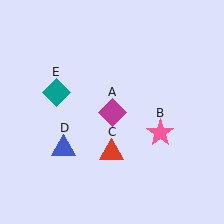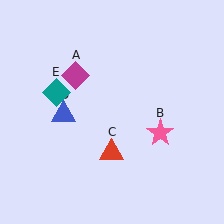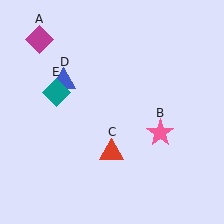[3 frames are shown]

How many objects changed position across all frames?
2 objects changed position: magenta diamond (object A), blue triangle (object D).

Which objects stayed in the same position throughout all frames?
Pink star (object B) and red triangle (object C) and teal diamond (object E) remained stationary.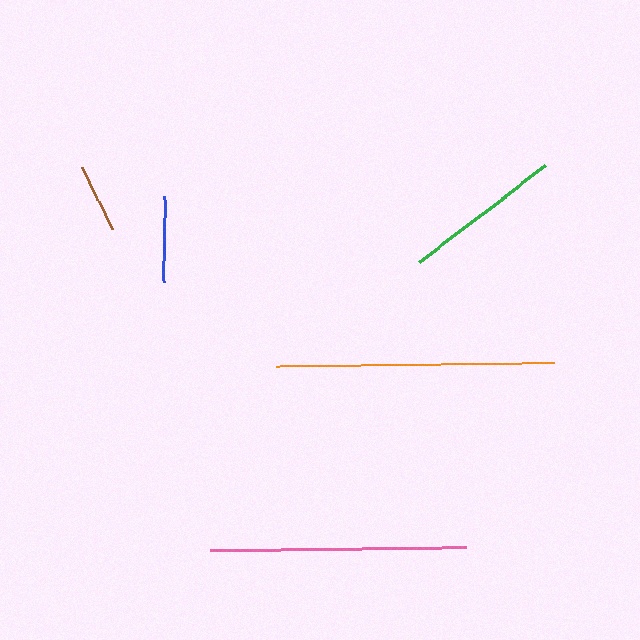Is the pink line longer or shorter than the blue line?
The pink line is longer than the blue line.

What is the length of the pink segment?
The pink segment is approximately 255 pixels long.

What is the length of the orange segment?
The orange segment is approximately 278 pixels long.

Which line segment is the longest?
The orange line is the longest at approximately 278 pixels.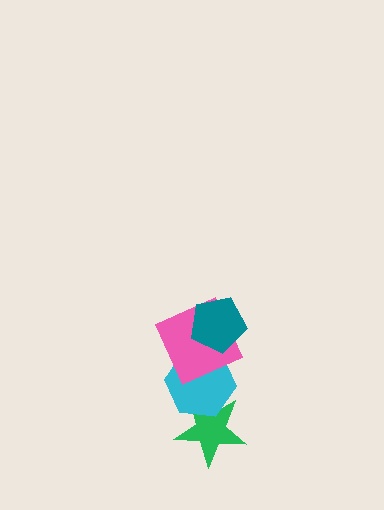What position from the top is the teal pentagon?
The teal pentagon is 1st from the top.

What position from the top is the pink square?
The pink square is 2nd from the top.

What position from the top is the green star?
The green star is 4th from the top.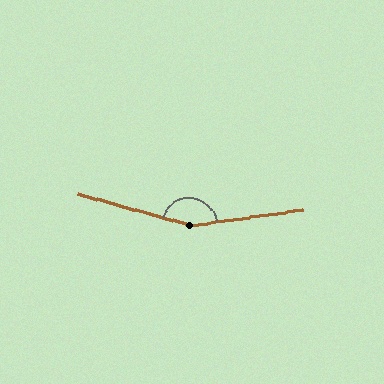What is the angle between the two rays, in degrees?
Approximately 156 degrees.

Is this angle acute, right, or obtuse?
It is obtuse.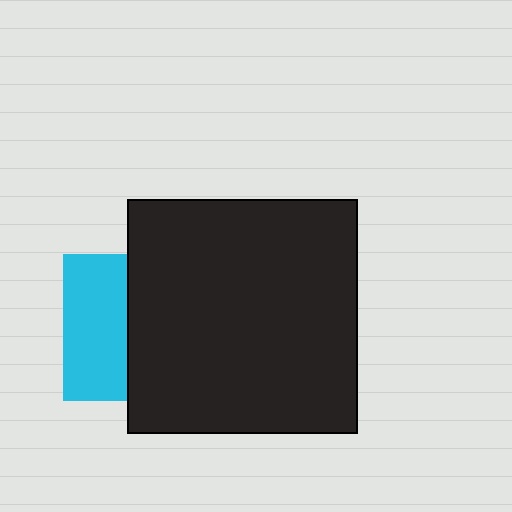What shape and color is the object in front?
The object in front is a black rectangle.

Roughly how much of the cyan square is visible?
A small part of it is visible (roughly 43%).